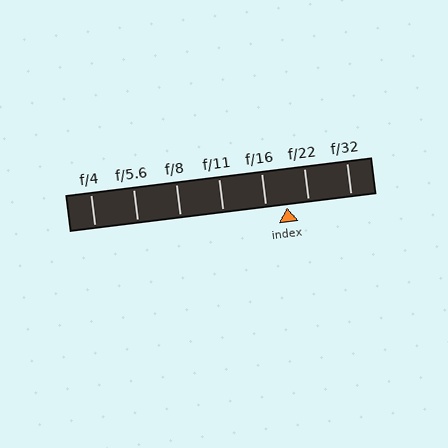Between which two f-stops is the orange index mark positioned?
The index mark is between f/16 and f/22.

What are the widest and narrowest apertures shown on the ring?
The widest aperture shown is f/4 and the narrowest is f/32.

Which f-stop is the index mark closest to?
The index mark is closest to f/16.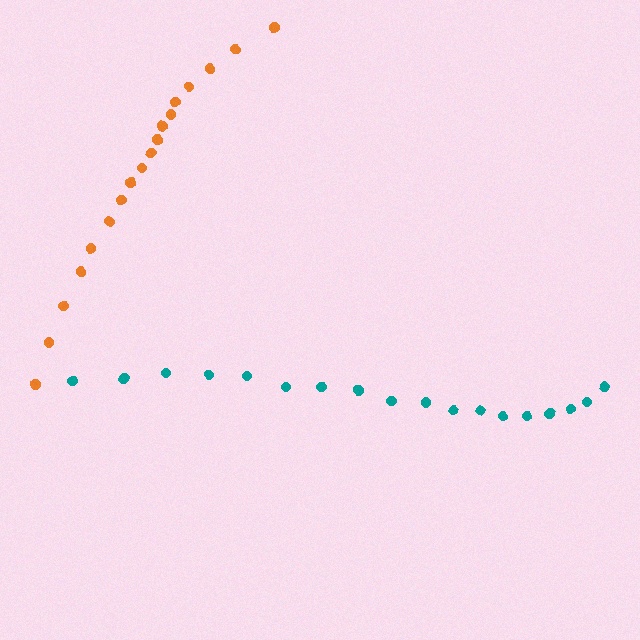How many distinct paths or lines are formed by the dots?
There are 2 distinct paths.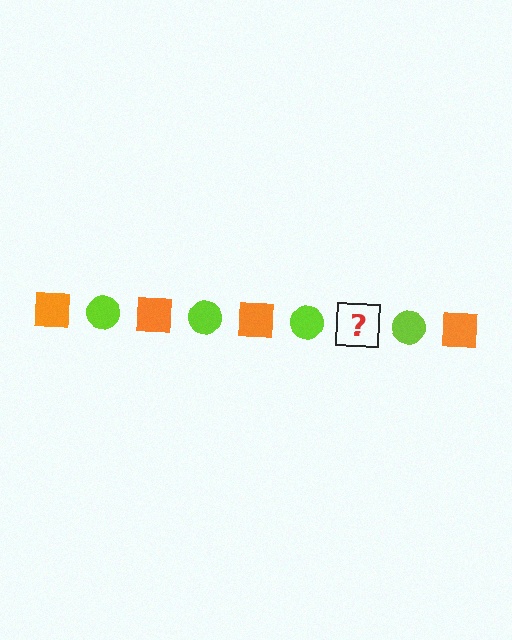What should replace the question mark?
The question mark should be replaced with an orange square.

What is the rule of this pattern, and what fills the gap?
The rule is that the pattern alternates between orange square and lime circle. The gap should be filled with an orange square.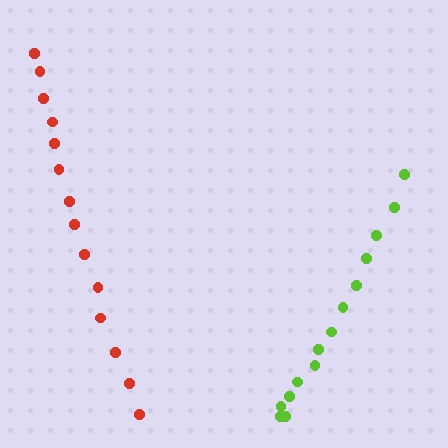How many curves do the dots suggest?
There are 2 distinct paths.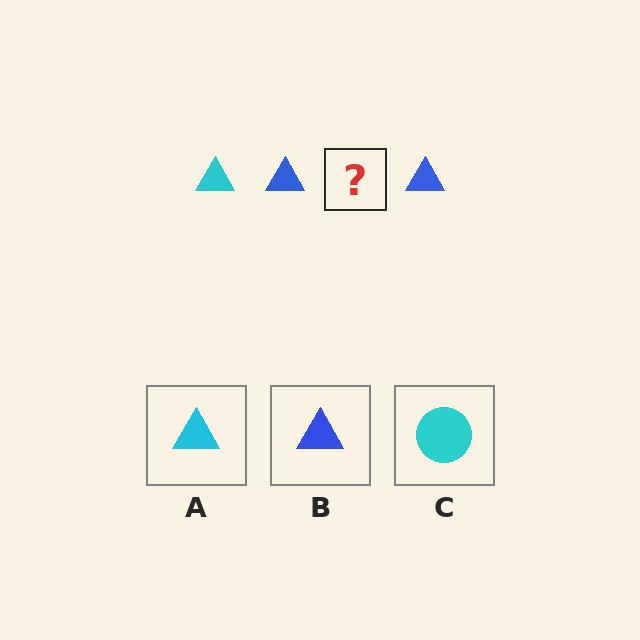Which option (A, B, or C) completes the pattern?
A.